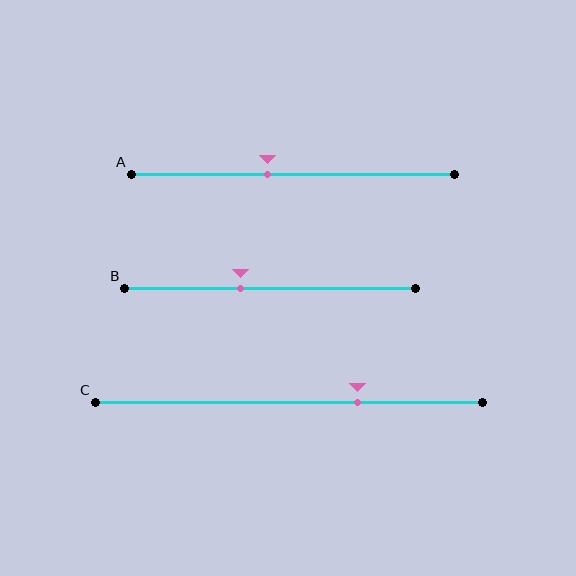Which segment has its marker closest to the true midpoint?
Segment A has its marker closest to the true midpoint.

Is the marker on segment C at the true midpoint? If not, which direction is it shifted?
No, the marker on segment C is shifted to the right by about 18% of the segment length.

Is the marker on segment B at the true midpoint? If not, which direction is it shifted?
No, the marker on segment B is shifted to the left by about 10% of the segment length.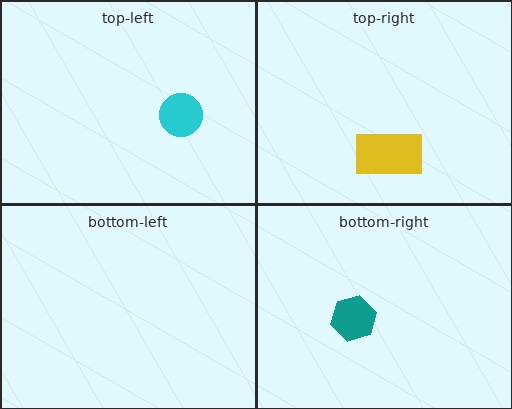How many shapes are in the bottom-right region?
1.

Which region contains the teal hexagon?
The bottom-right region.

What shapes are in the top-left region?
The cyan circle.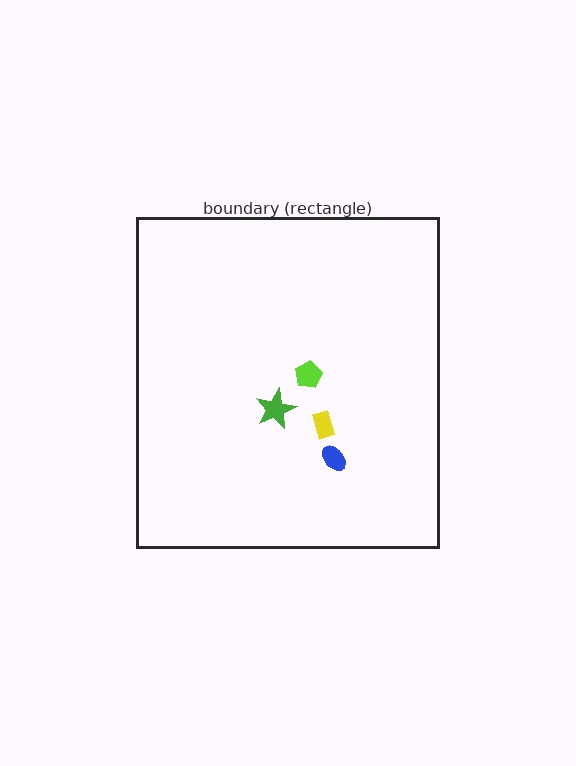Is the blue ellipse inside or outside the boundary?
Inside.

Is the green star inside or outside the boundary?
Inside.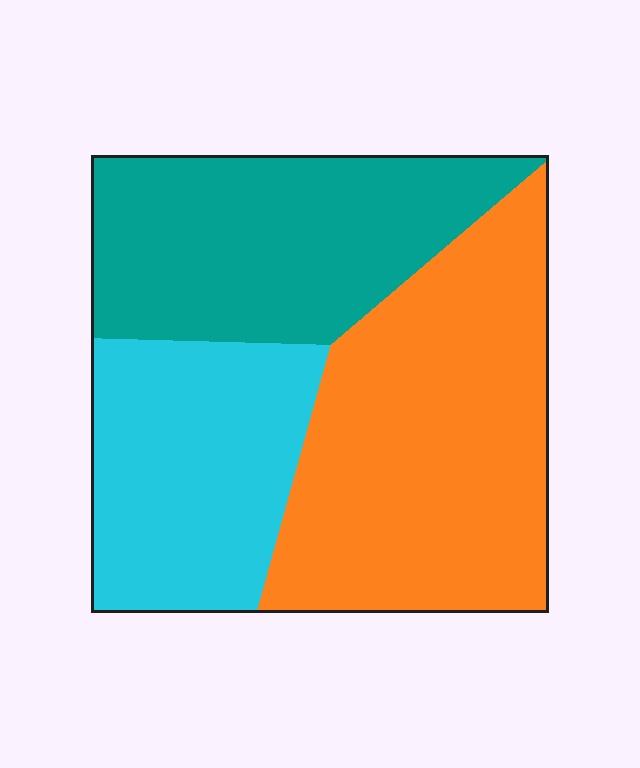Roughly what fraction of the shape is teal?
Teal takes up between a sixth and a third of the shape.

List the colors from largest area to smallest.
From largest to smallest: orange, teal, cyan.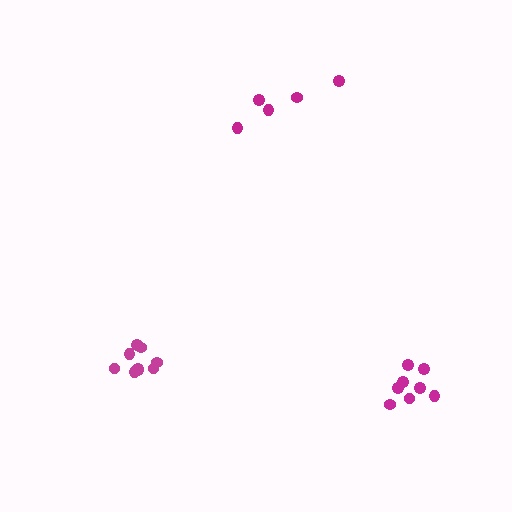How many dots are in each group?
Group 1: 9 dots, Group 2: 8 dots, Group 3: 5 dots (22 total).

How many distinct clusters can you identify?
There are 3 distinct clusters.